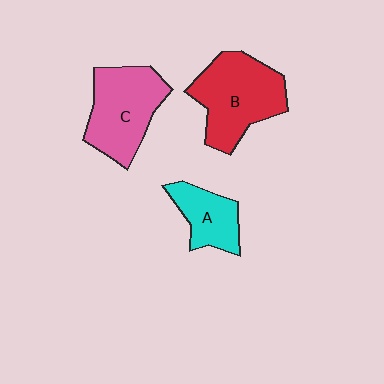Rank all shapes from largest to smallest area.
From largest to smallest: B (red), C (pink), A (cyan).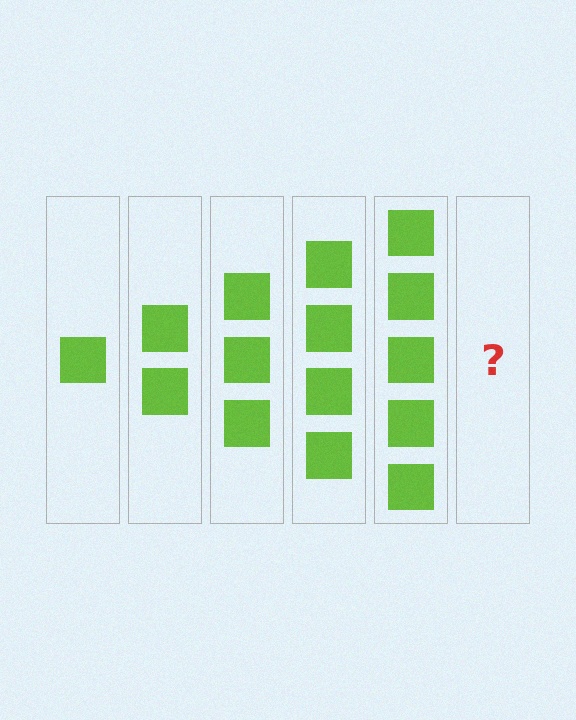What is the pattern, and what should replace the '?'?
The pattern is that each step adds one more square. The '?' should be 6 squares.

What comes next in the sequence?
The next element should be 6 squares.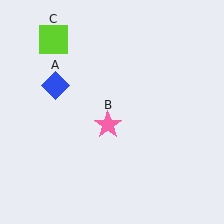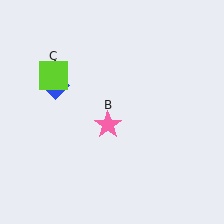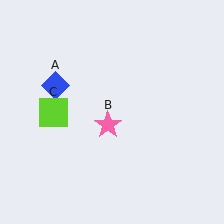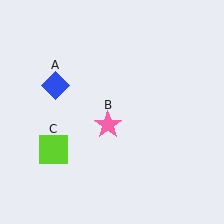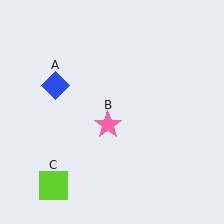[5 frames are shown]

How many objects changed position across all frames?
1 object changed position: lime square (object C).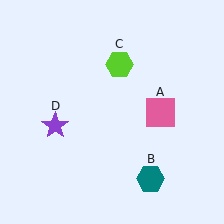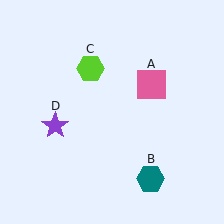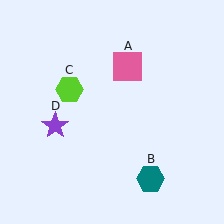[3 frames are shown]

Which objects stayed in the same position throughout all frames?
Teal hexagon (object B) and purple star (object D) remained stationary.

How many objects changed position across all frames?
2 objects changed position: pink square (object A), lime hexagon (object C).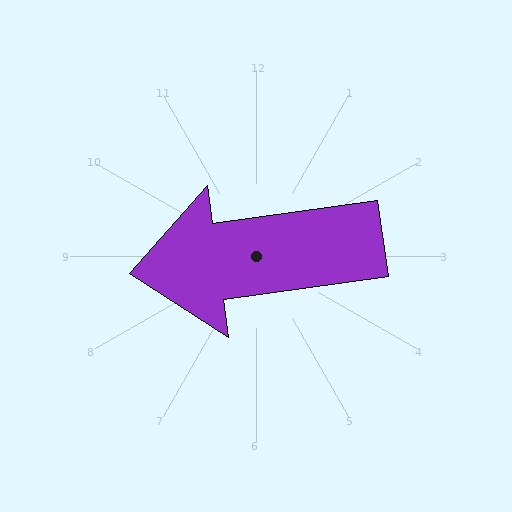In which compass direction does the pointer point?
West.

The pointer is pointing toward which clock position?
Roughly 9 o'clock.